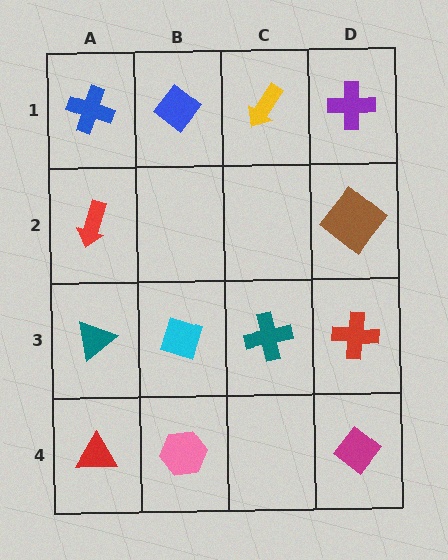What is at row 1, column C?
A yellow arrow.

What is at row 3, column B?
A cyan diamond.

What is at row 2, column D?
A brown diamond.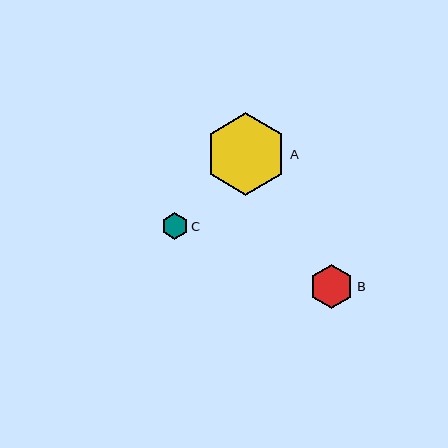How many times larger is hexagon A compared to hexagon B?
Hexagon A is approximately 1.9 times the size of hexagon B.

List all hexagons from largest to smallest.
From largest to smallest: A, B, C.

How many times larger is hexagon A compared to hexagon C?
Hexagon A is approximately 3.1 times the size of hexagon C.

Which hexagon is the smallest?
Hexagon C is the smallest with a size of approximately 27 pixels.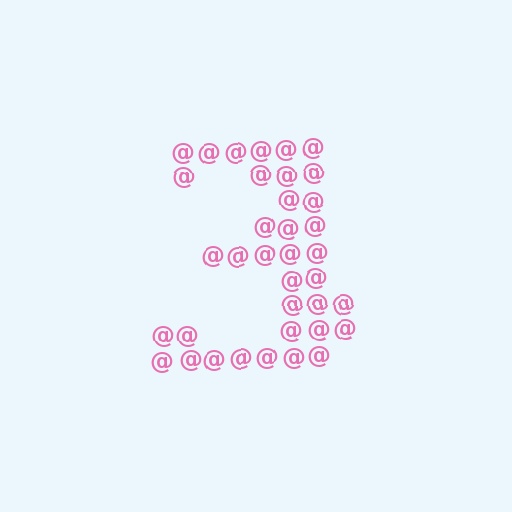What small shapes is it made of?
It is made of small at signs.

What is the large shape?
The large shape is the digit 3.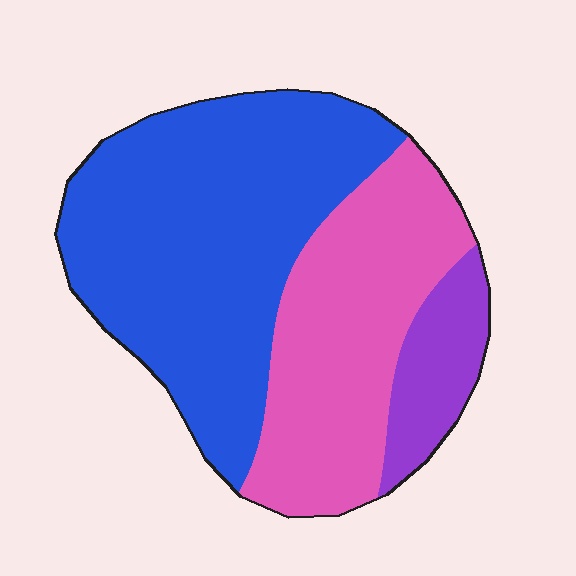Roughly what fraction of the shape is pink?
Pink covers about 35% of the shape.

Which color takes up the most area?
Blue, at roughly 55%.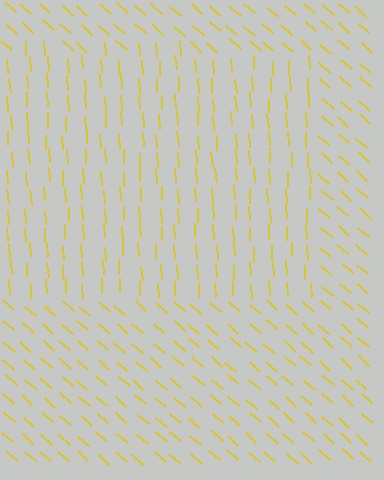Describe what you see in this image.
The image is filled with small yellow line segments. A rectangle region in the image has lines oriented differently from the surrounding lines, creating a visible texture boundary.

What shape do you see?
I see a rectangle.